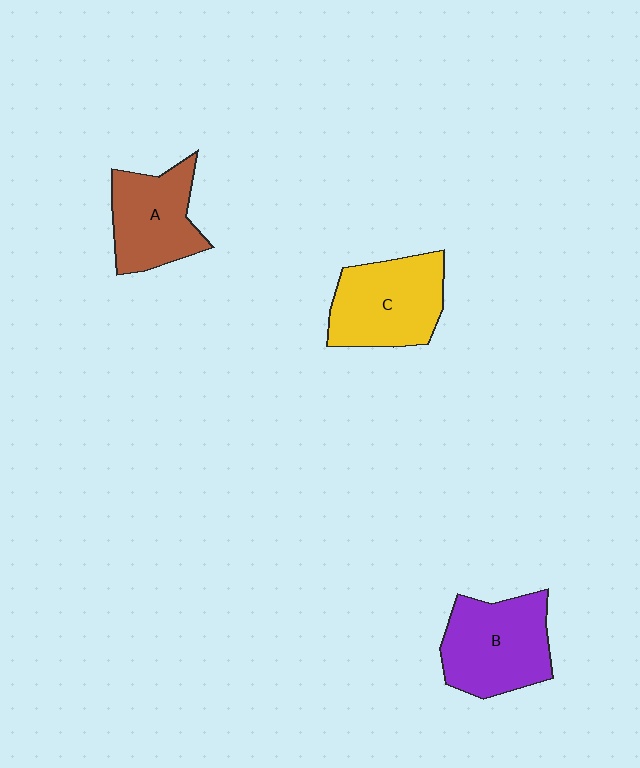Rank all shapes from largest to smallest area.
From largest to smallest: B (purple), C (yellow), A (brown).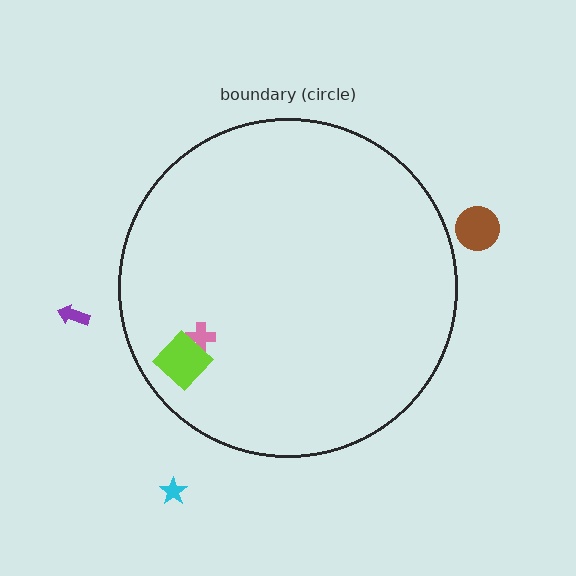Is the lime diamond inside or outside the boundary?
Inside.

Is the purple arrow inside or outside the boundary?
Outside.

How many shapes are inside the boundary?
2 inside, 3 outside.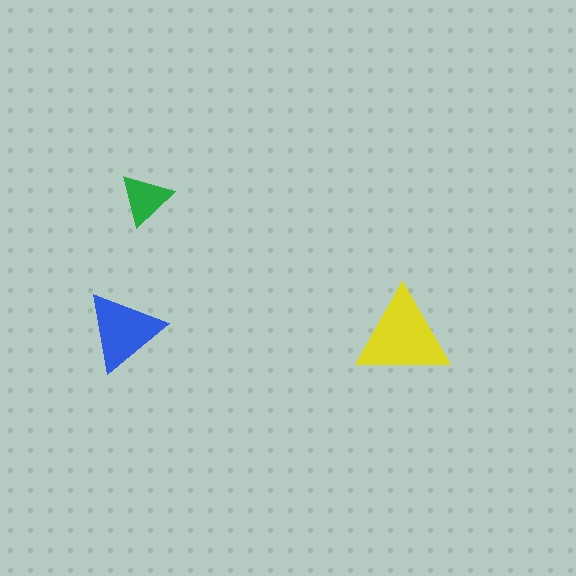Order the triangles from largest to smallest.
the yellow one, the blue one, the green one.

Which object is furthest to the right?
The yellow triangle is rightmost.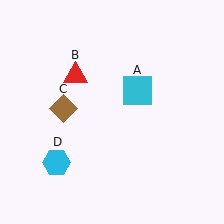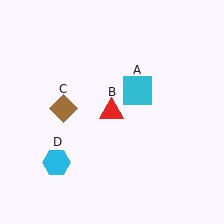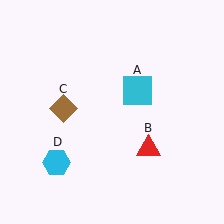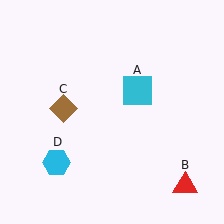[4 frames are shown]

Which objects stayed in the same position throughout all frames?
Cyan square (object A) and brown diamond (object C) and cyan hexagon (object D) remained stationary.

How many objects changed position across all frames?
1 object changed position: red triangle (object B).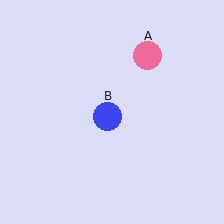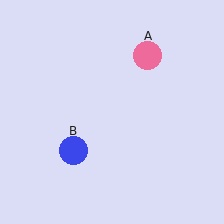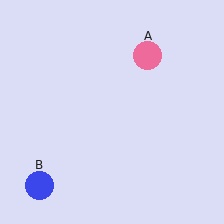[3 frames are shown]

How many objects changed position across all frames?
1 object changed position: blue circle (object B).